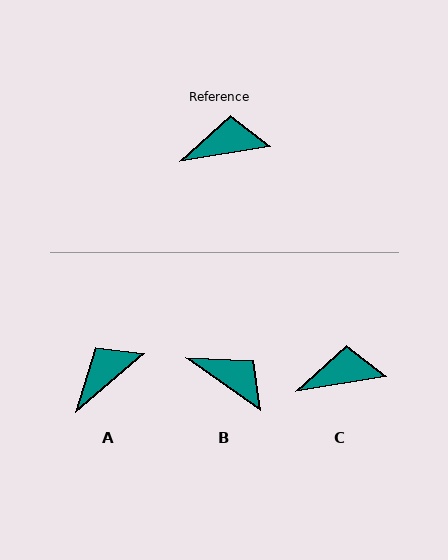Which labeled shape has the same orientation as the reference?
C.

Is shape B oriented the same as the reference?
No, it is off by about 45 degrees.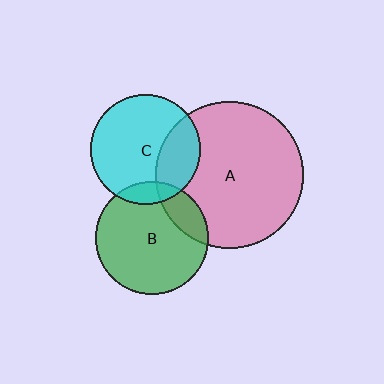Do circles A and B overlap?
Yes.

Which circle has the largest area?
Circle A (pink).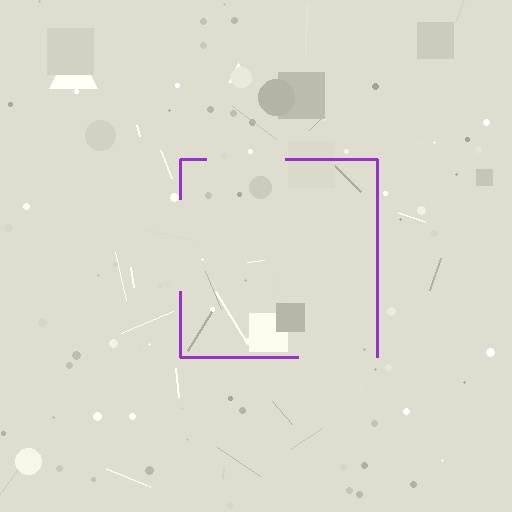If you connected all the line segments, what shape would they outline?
They would outline a square.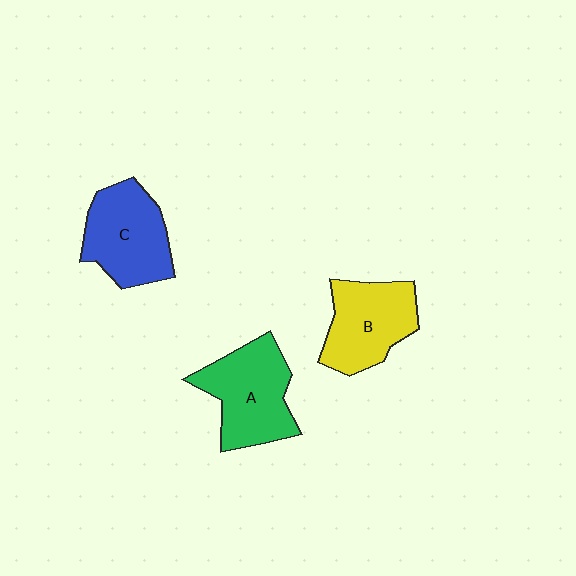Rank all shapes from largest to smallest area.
From largest to smallest: A (green), C (blue), B (yellow).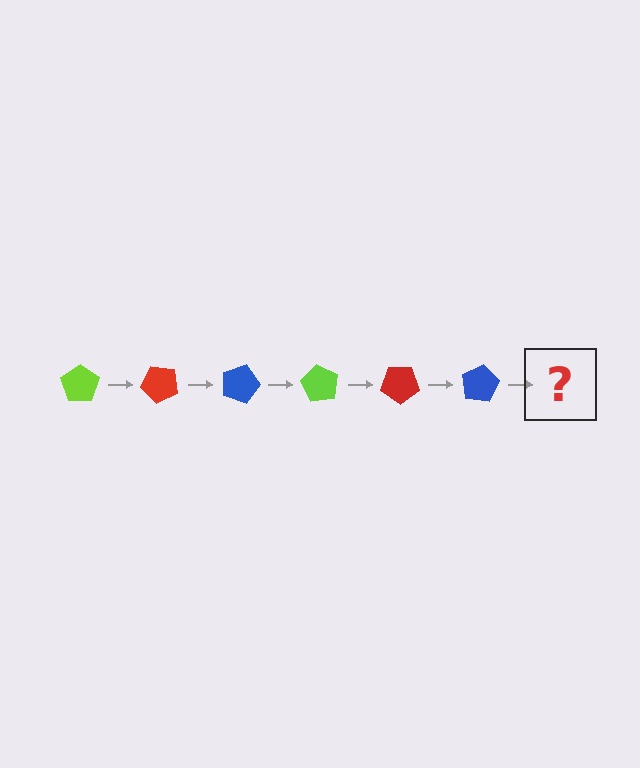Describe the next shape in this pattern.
It should be a lime pentagon, rotated 270 degrees from the start.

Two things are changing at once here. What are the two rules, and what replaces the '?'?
The two rules are that it rotates 45 degrees each step and the color cycles through lime, red, and blue. The '?' should be a lime pentagon, rotated 270 degrees from the start.